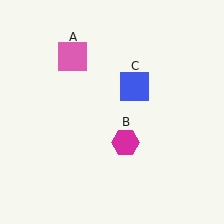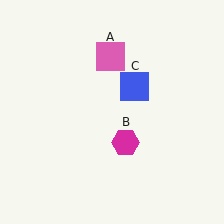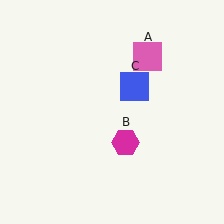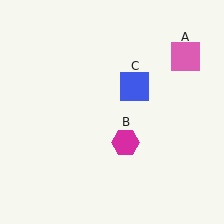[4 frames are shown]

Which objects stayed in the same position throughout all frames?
Magenta hexagon (object B) and blue square (object C) remained stationary.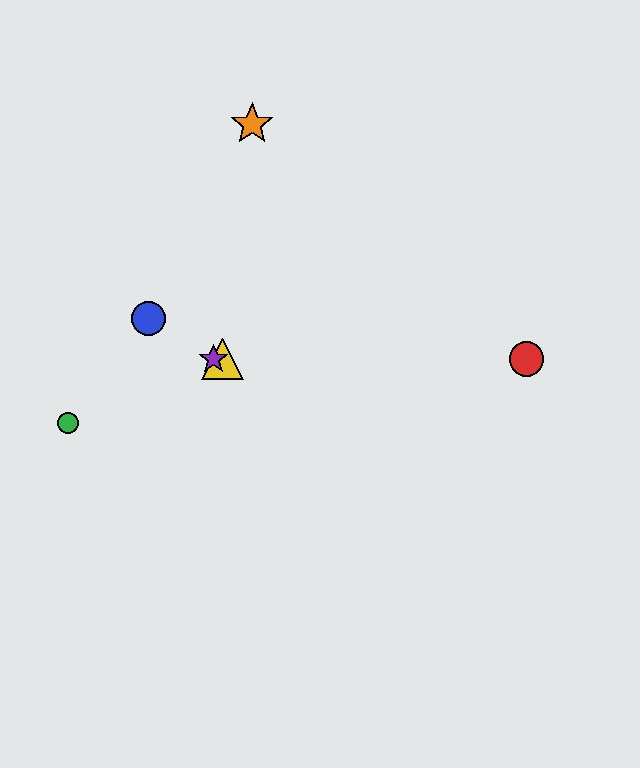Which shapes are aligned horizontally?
The red circle, the yellow triangle, the purple star are aligned horizontally.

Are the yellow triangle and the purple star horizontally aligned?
Yes, both are at y≈359.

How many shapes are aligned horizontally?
3 shapes (the red circle, the yellow triangle, the purple star) are aligned horizontally.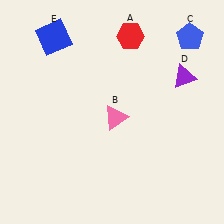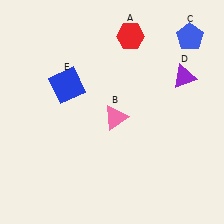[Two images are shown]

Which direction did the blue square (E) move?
The blue square (E) moved down.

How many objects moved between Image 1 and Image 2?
1 object moved between the two images.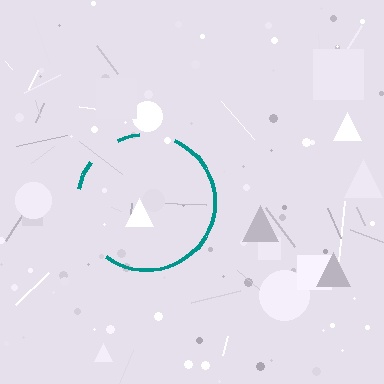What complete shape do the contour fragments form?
The contour fragments form a circle.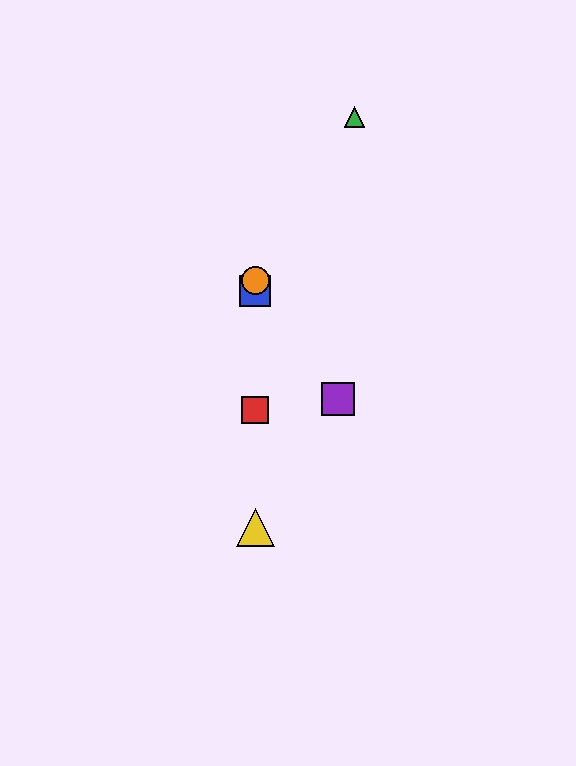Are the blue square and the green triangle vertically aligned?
No, the blue square is at x≈255 and the green triangle is at x≈354.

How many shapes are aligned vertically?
4 shapes (the red square, the blue square, the yellow triangle, the orange circle) are aligned vertically.